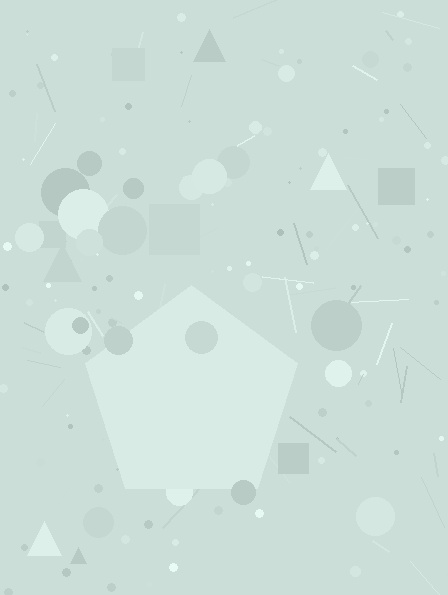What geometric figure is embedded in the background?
A pentagon is embedded in the background.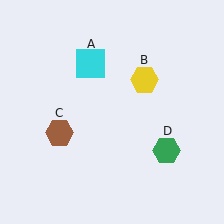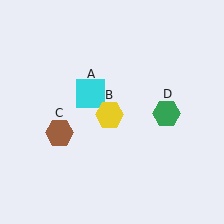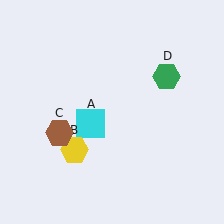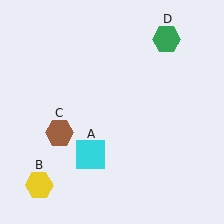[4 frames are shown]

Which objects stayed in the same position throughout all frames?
Brown hexagon (object C) remained stationary.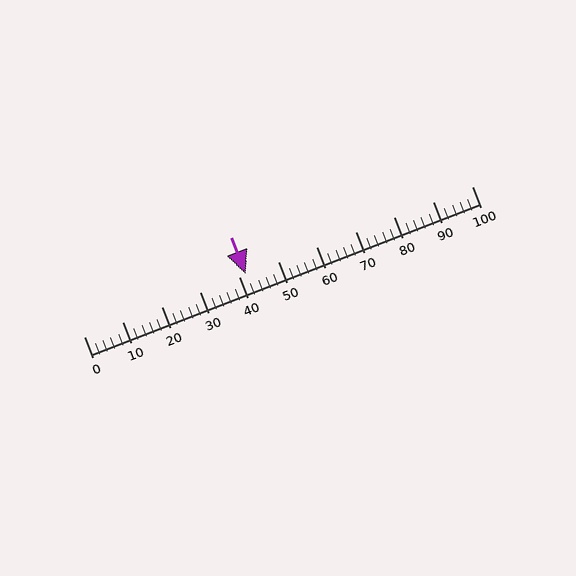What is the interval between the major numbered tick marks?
The major tick marks are spaced 10 units apart.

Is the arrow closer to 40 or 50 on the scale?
The arrow is closer to 40.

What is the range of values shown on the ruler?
The ruler shows values from 0 to 100.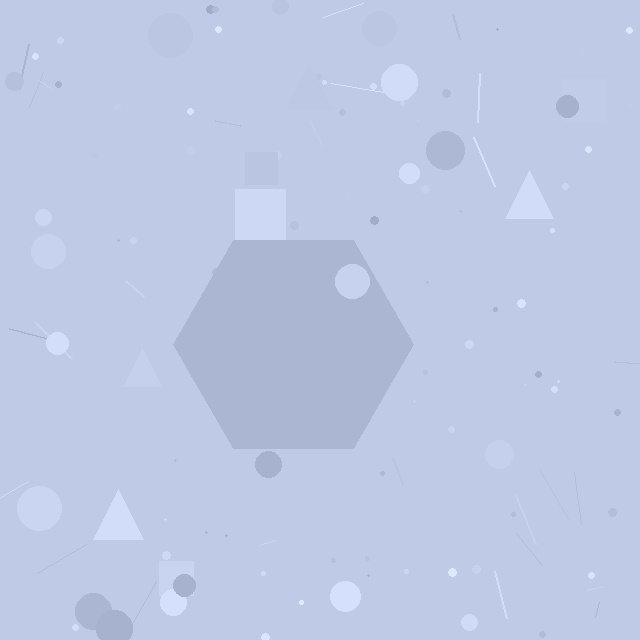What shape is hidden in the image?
A hexagon is hidden in the image.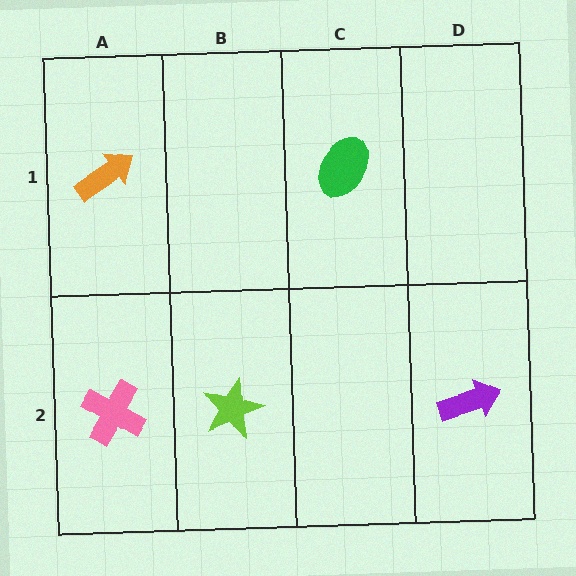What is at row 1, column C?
A green ellipse.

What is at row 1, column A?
An orange arrow.